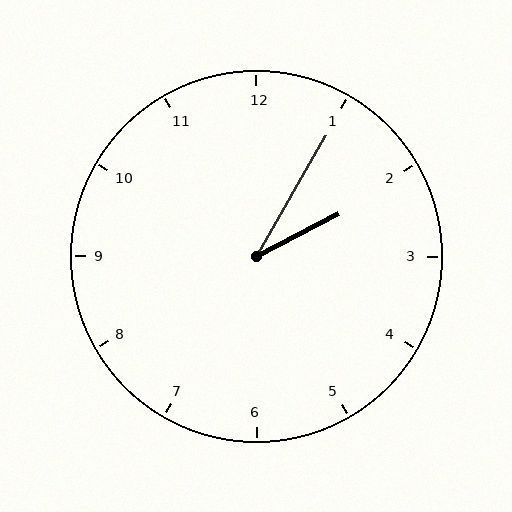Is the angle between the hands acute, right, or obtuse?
It is acute.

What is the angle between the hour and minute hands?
Approximately 32 degrees.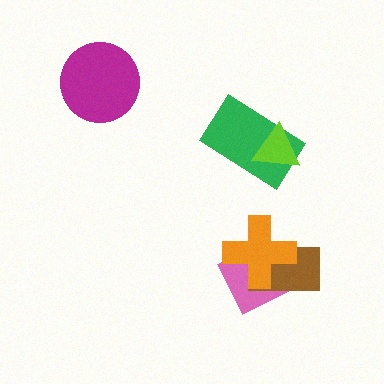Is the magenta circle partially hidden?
No, no other shape covers it.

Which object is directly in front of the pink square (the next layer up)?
The brown rectangle is directly in front of the pink square.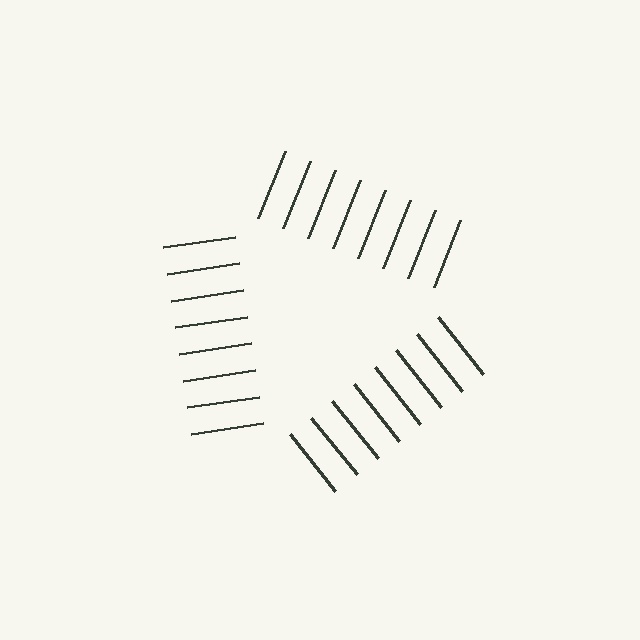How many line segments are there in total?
24 — 8 along each of the 3 edges.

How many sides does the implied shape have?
3 sides — the line-ends trace a triangle.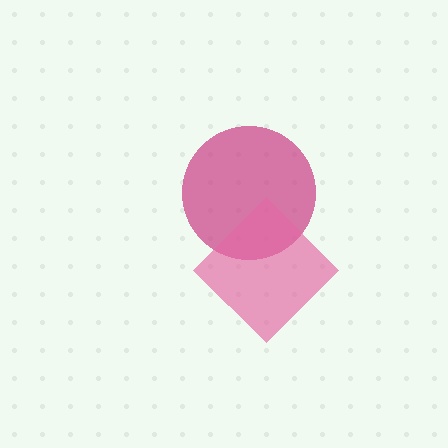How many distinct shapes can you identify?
There are 2 distinct shapes: a magenta circle, a pink diamond.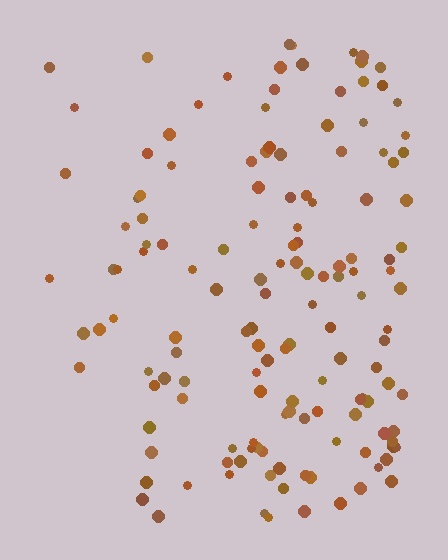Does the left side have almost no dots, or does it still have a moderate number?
Still a moderate number, just noticeably fewer than the right.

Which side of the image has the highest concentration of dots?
The right.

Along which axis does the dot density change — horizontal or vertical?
Horizontal.